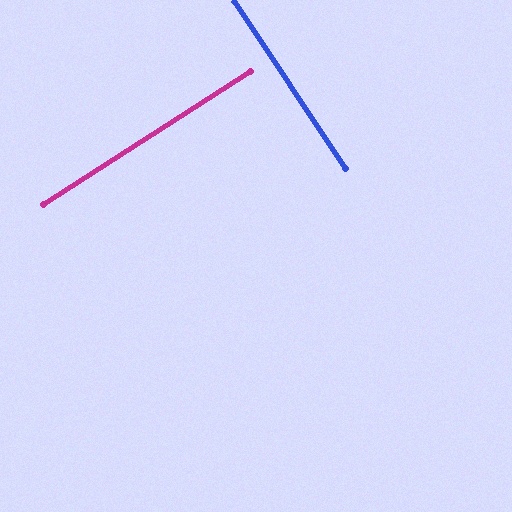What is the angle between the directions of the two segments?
Approximately 89 degrees.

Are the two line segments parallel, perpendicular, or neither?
Perpendicular — they meet at approximately 89°.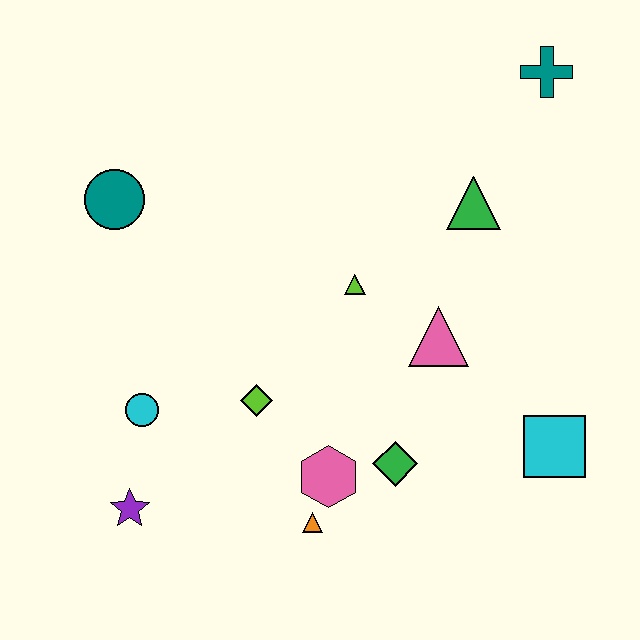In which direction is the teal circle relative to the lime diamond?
The teal circle is above the lime diamond.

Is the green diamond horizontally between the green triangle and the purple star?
Yes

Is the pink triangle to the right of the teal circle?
Yes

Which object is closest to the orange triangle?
The pink hexagon is closest to the orange triangle.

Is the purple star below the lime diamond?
Yes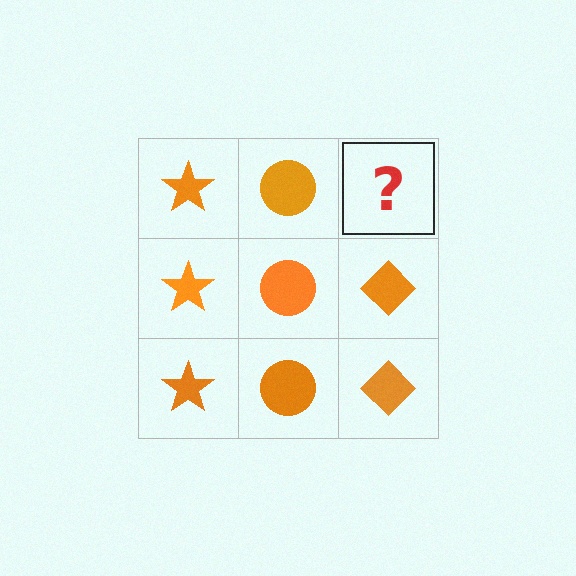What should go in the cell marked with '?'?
The missing cell should contain an orange diamond.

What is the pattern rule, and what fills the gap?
The rule is that each column has a consistent shape. The gap should be filled with an orange diamond.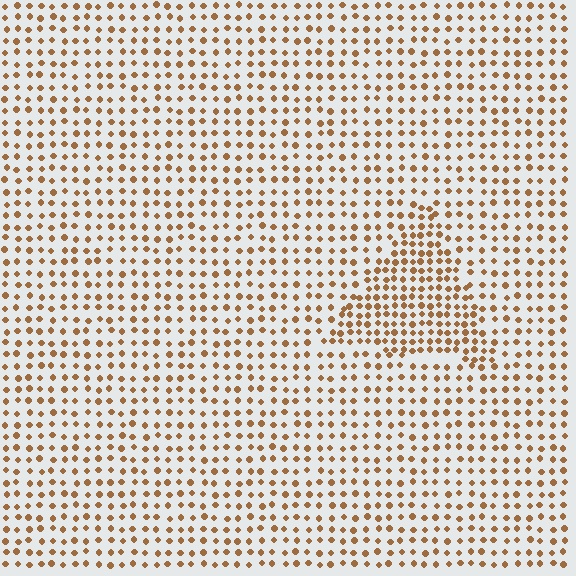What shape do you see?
I see a triangle.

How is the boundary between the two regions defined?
The boundary is defined by a change in element density (approximately 1.7x ratio). All elements are the same color, size, and shape.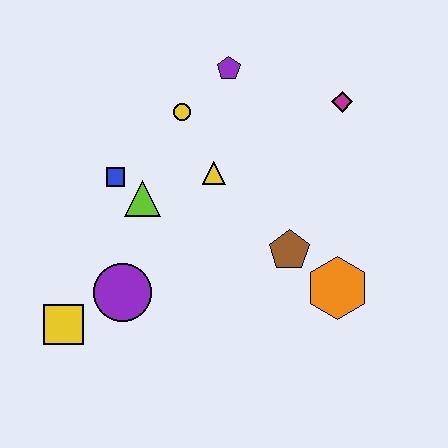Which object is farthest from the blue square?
The orange hexagon is farthest from the blue square.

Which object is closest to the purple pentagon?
The yellow circle is closest to the purple pentagon.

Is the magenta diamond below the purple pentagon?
Yes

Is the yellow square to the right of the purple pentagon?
No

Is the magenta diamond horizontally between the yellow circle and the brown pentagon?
No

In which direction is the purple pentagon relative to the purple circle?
The purple pentagon is above the purple circle.